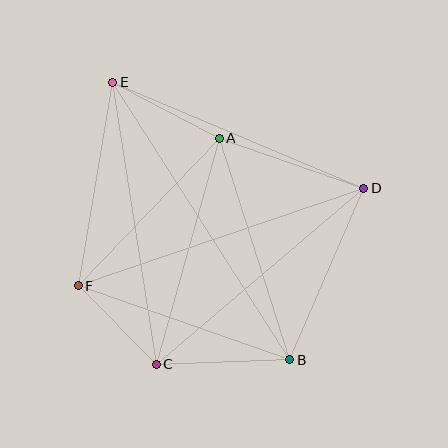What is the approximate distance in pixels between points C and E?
The distance between C and E is approximately 285 pixels.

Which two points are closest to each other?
Points C and F are closest to each other.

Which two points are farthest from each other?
Points B and E are farthest from each other.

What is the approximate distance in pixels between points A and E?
The distance between A and E is approximately 120 pixels.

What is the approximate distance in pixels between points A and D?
The distance between A and D is approximately 153 pixels.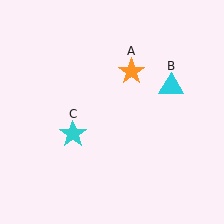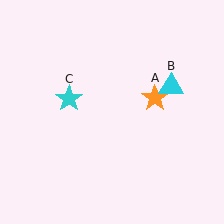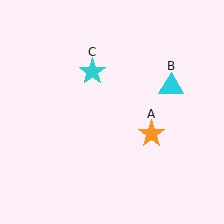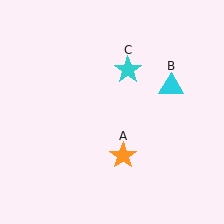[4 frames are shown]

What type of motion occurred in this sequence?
The orange star (object A), cyan star (object C) rotated clockwise around the center of the scene.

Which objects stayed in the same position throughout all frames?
Cyan triangle (object B) remained stationary.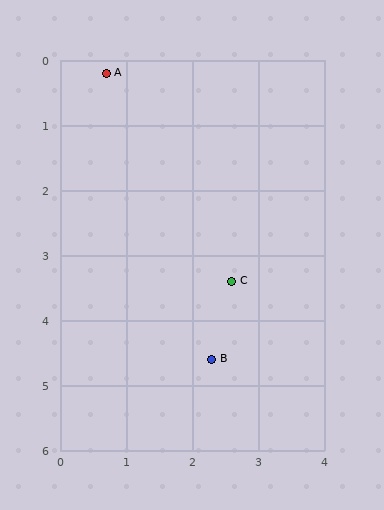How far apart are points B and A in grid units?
Points B and A are about 4.7 grid units apart.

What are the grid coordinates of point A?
Point A is at approximately (0.7, 0.2).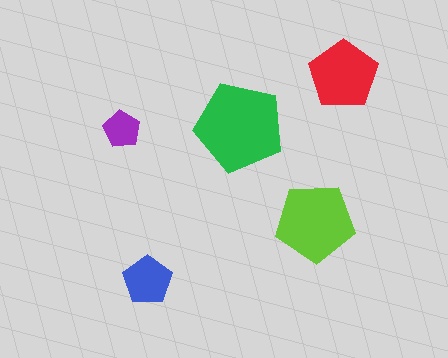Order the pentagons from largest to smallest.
the green one, the lime one, the red one, the blue one, the purple one.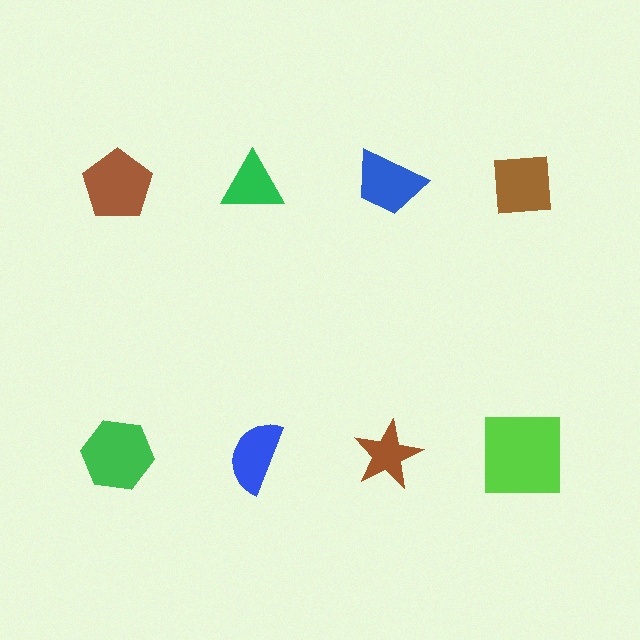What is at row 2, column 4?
A lime square.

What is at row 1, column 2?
A green triangle.